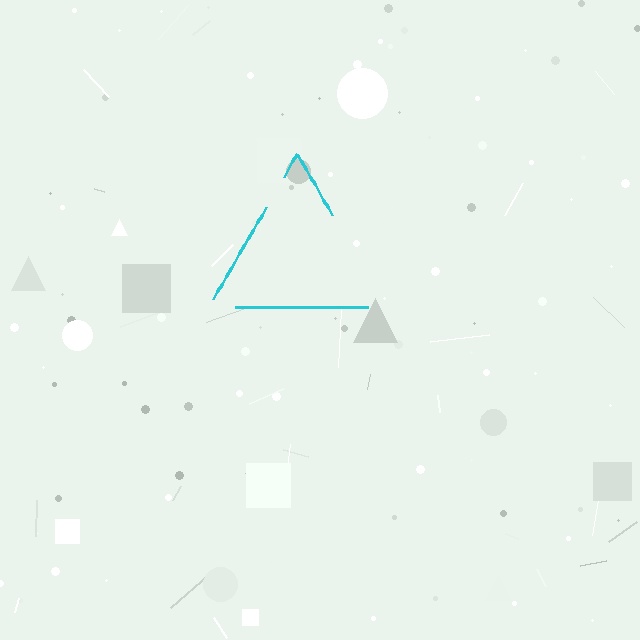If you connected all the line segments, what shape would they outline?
They would outline a triangle.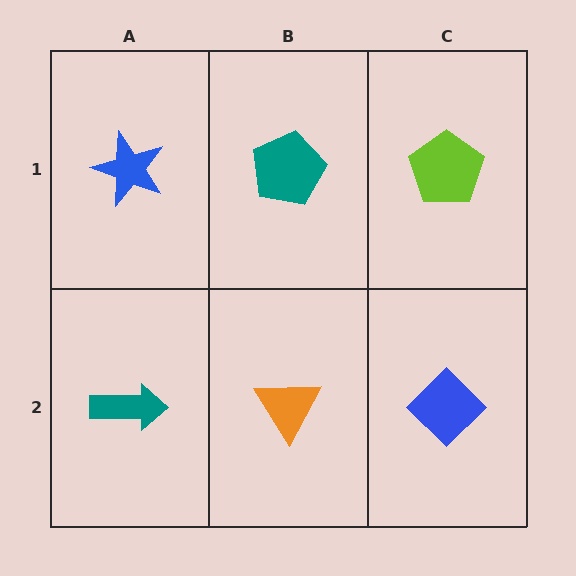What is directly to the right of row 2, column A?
An orange triangle.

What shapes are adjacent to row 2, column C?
A lime pentagon (row 1, column C), an orange triangle (row 2, column B).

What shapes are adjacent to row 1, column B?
An orange triangle (row 2, column B), a blue star (row 1, column A), a lime pentagon (row 1, column C).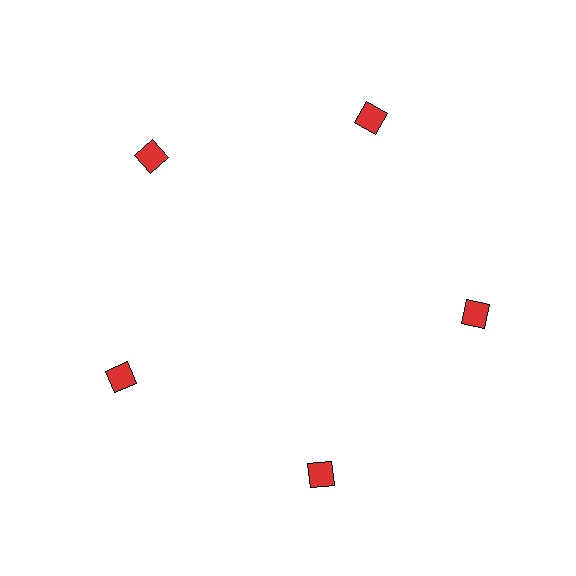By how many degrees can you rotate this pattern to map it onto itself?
The pattern maps onto itself every 72 degrees of rotation.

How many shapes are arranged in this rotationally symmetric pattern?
There are 5 shapes, arranged in 5 groups of 1.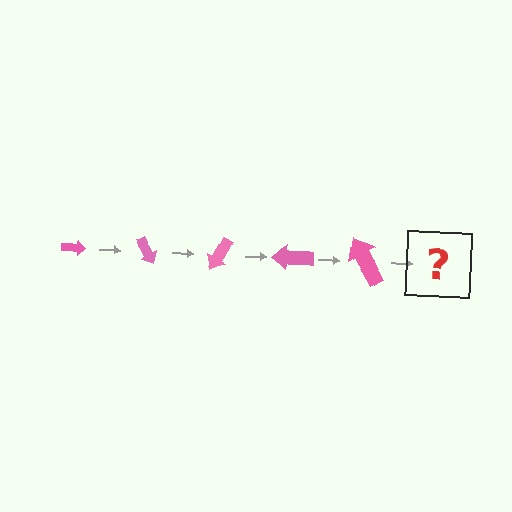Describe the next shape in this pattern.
It should be an arrow, larger than the previous one and rotated 300 degrees from the start.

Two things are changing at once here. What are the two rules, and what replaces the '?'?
The two rules are that the arrow grows larger each step and it rotates 60 degrees each step. The '?' should be an arrow, larger than the previous one and rotated 300 degrees from the start.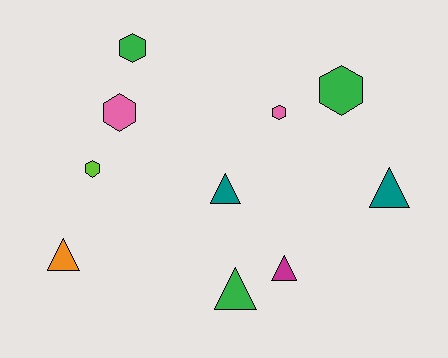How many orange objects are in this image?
There is 1 orange object.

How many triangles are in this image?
There are 5 triangles.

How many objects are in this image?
There are 10 objects.